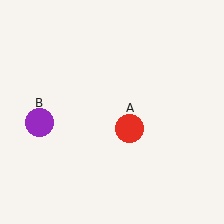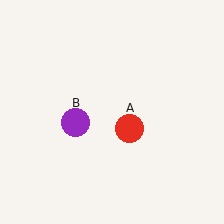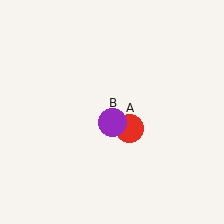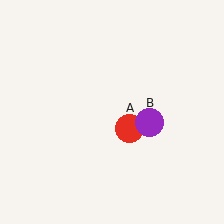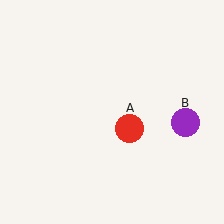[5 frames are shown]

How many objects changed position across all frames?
1 object changed position: purple circle (object B).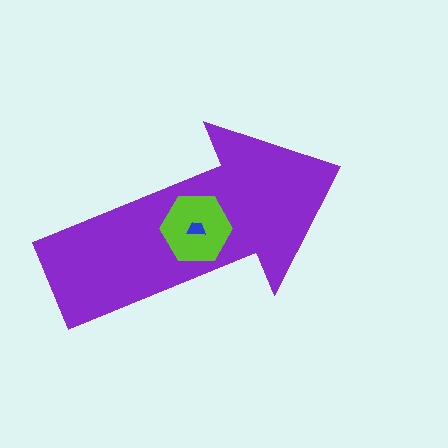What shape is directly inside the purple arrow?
The lime hexagon.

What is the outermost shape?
The purple arrow.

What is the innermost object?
The blue trapezoid.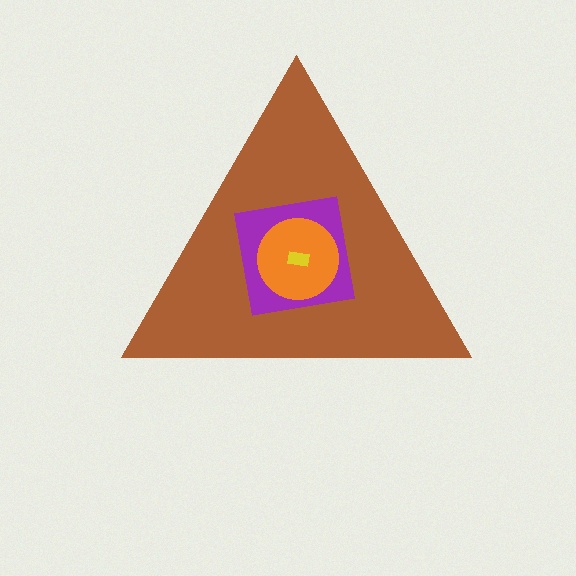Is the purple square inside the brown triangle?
Yes.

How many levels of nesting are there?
4.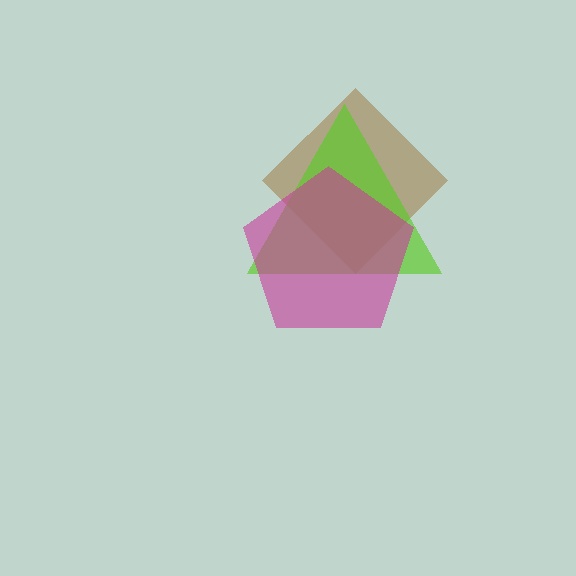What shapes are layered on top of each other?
The layered shapes are: a brown diamond, a lime triangle, a magenta pentagon.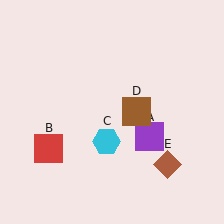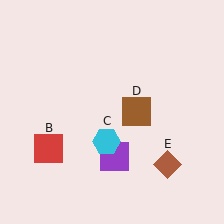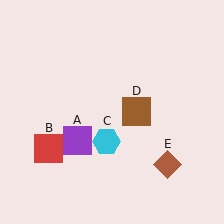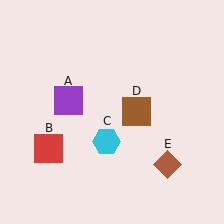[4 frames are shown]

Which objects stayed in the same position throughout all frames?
Red square (object B) and cyan hexagon (object C) and brown square (object D) and brown diamond (object E) remained stationary.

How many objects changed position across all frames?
1 object changed position: purple square (object A).